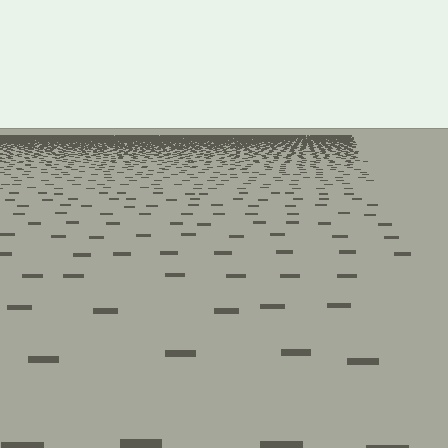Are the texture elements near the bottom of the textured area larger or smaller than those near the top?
Larger. Near the bottom, elements are closer to the viewer and appear at a bigger on-screen size.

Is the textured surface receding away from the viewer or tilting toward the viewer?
The surface is receding away from the viewer. Texture elements get smaller and denser toward the top.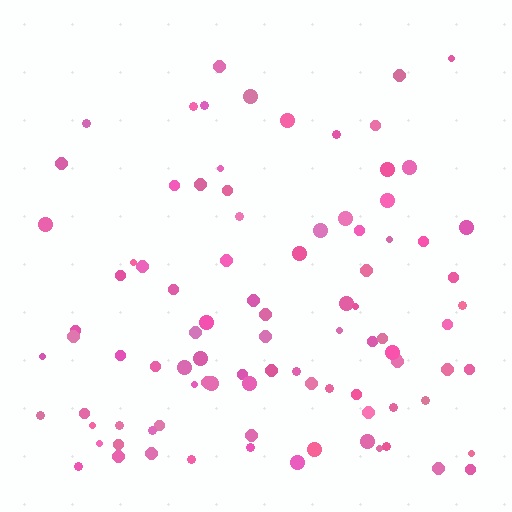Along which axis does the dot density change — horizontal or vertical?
Vertical.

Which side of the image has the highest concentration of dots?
The bottom.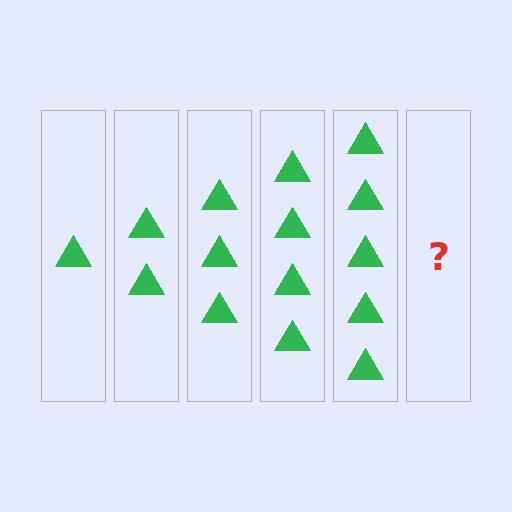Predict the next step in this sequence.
The next step is 6 triangles.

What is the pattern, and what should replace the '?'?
The pattern is that each step adds one more triangle. The '?' should be 6 triangles.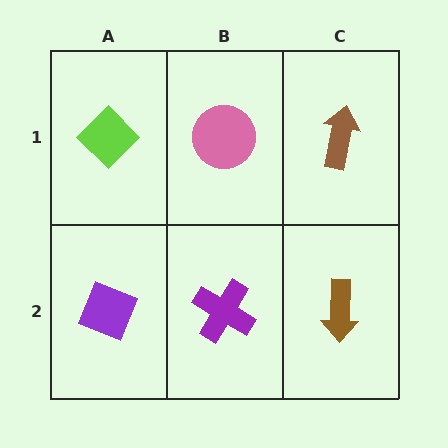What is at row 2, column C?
A brown arrow.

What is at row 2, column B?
A purple cross.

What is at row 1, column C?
A brown arrow.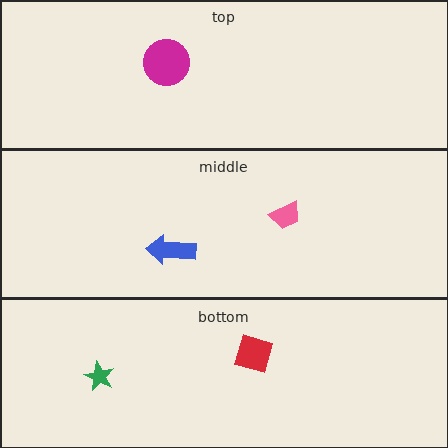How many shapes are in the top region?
1.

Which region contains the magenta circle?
The top region.